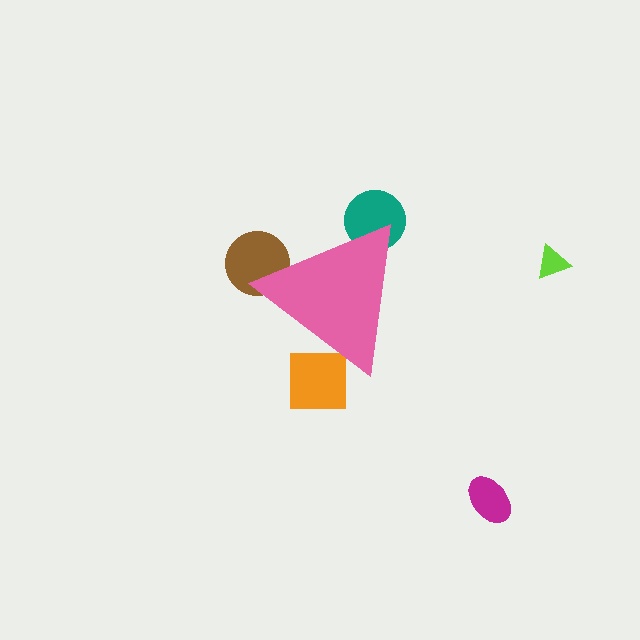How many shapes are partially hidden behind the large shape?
3 shapes are partially hidden.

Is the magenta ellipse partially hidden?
No, the magenta ellipse is fully visible.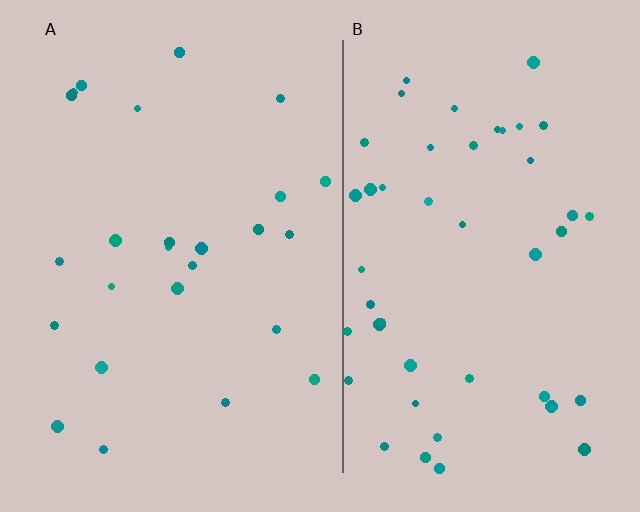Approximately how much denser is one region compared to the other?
Approximately 1.8× — region B over region A.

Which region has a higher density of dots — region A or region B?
B (the right).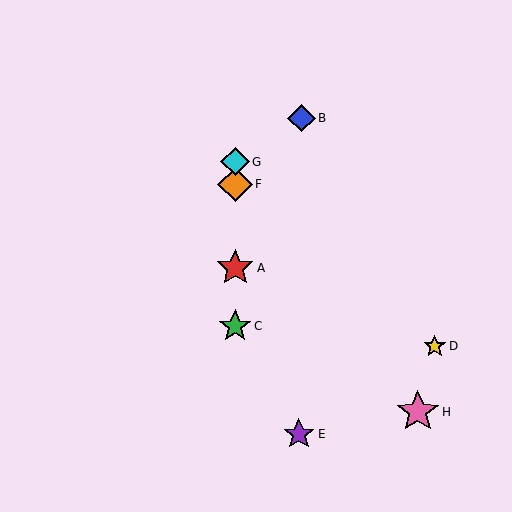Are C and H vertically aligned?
No, C is at x≈235 and H is at x≈418.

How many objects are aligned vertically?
4 objects (A, C, F, G) are aligned vertically.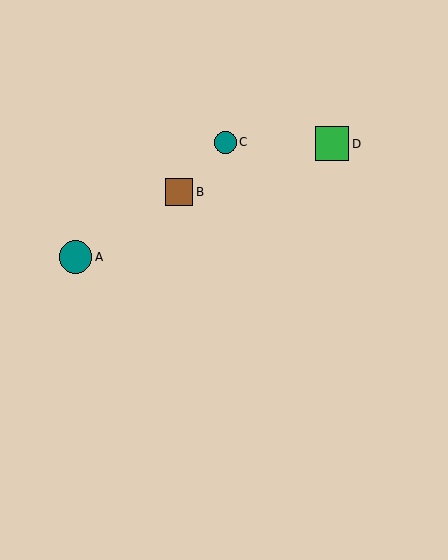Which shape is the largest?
The green square (labeled D) is the largest.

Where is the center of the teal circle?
The center of the teal circle is at (76, 257).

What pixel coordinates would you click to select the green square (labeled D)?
Click at (332, 144) to select the green square D.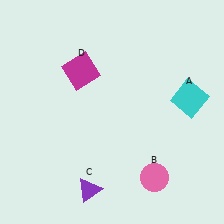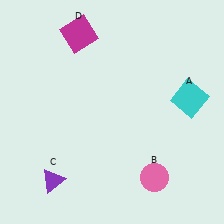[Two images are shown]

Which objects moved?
The objects that moved are: the purple triangle (C), the magenta square (D).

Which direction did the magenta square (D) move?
The magenta square (D) moved up.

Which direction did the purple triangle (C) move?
The purple triangle (C) moved left.